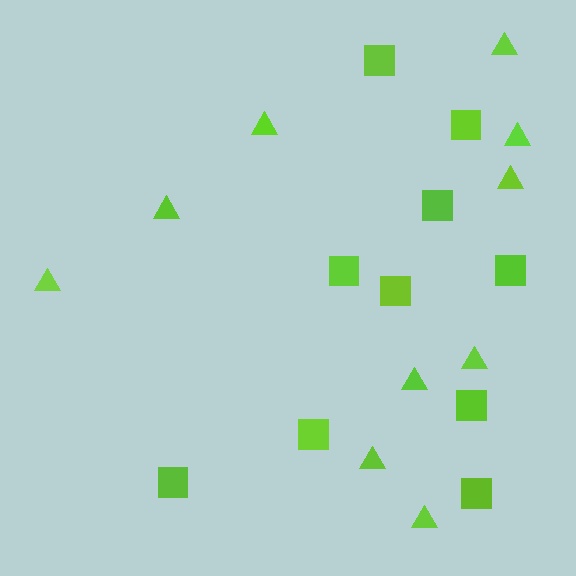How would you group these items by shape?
There are 2 groups: one group of squares (10) and one group of triangles (10).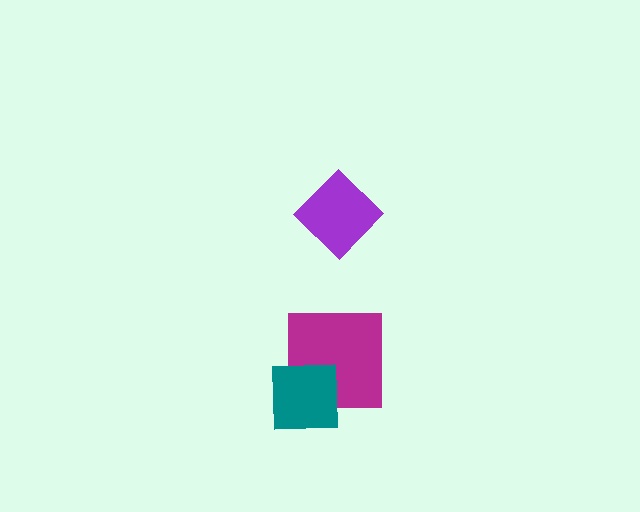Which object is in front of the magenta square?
The teal square is in front of the magenta square.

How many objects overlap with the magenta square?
1 object overlaps with the magenta square.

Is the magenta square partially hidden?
Yes, it is partially covered by another shape.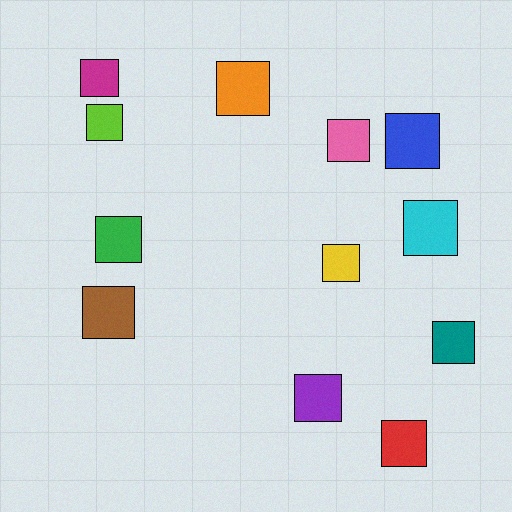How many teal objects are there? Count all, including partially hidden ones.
There is 1 teal object.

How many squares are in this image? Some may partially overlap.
There are 12 squares.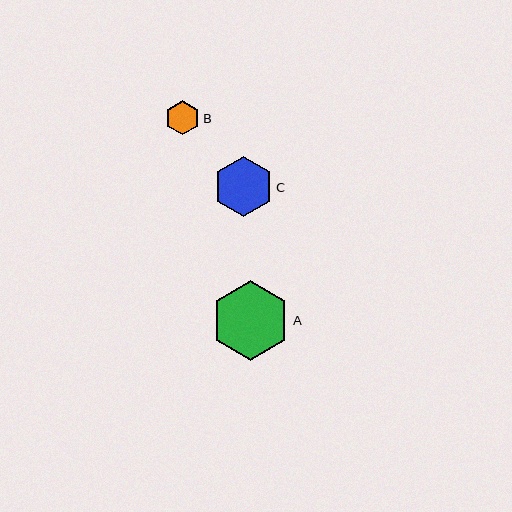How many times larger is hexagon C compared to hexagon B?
Hexagon C is approximately 1.8 times the size of hexagon B.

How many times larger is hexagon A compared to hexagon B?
Hexagon A is approximately 2.3 times the size of hexagon B.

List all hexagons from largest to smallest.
From largest to smallest: A, C, B.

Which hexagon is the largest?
Hexagon A is the largest with a size of approximately 79 pixels.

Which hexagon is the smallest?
Hexagon B is the smallest with a size of approximately 34 pixels.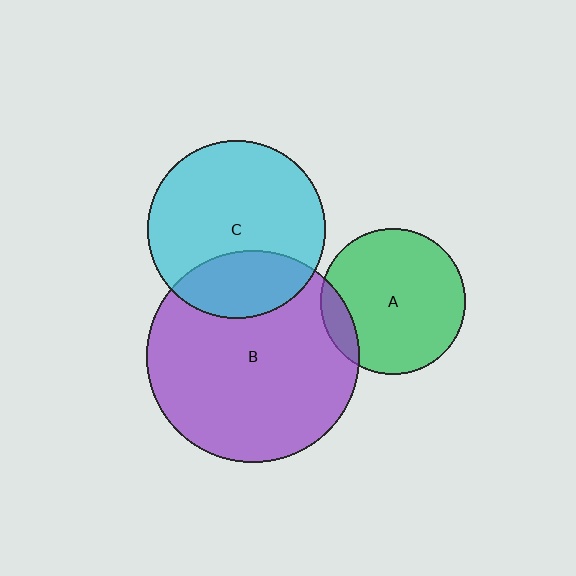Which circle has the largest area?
Circle B (purple).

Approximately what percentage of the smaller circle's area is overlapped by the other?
Approximately 10%.